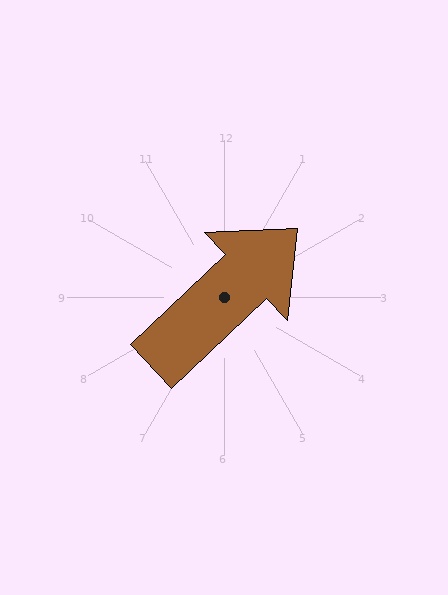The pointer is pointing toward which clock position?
Roughly 2 o'clock.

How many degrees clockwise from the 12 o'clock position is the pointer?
Approximately 47 degrees.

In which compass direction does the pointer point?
Northeast.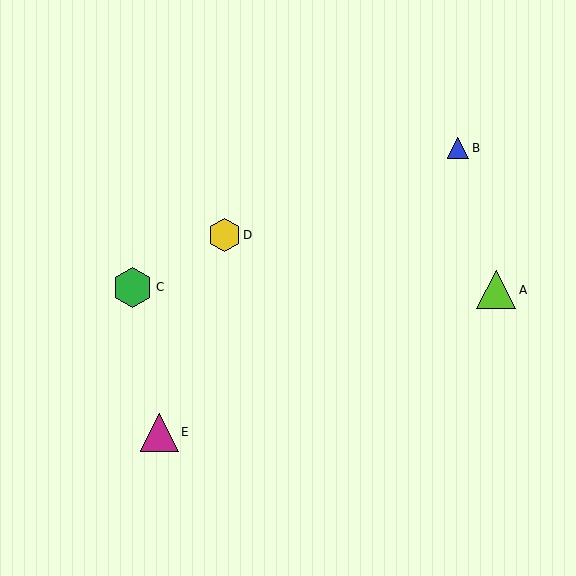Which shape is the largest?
The green hexagon (labeled C) is the largest.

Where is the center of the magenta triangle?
The center of the magenta triangle is at (159, 433).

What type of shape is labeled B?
Shape B is a blue triangle.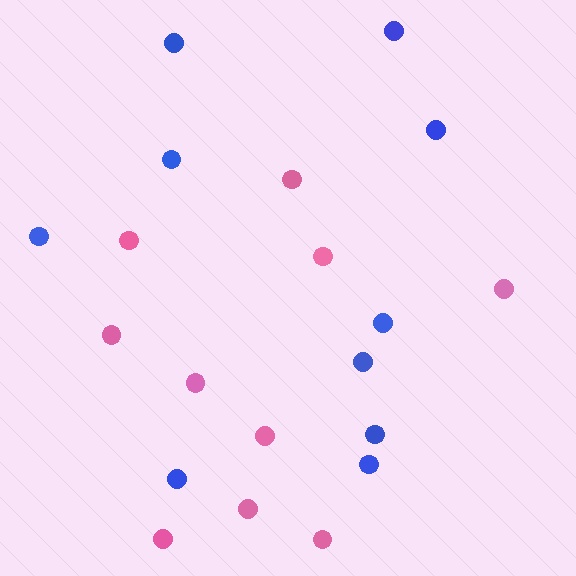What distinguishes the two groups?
There are 2 groups: one group of pink circles (10) and one group of blue circles (10).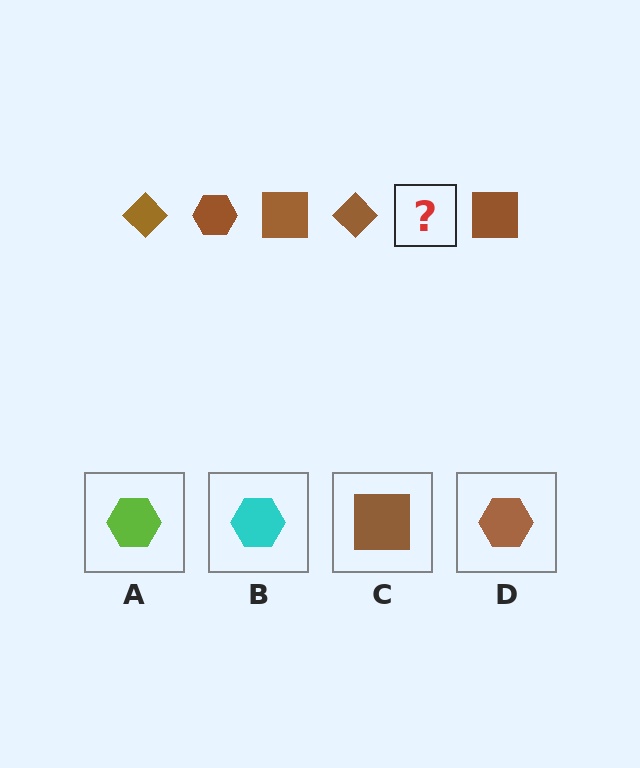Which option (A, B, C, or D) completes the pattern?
D.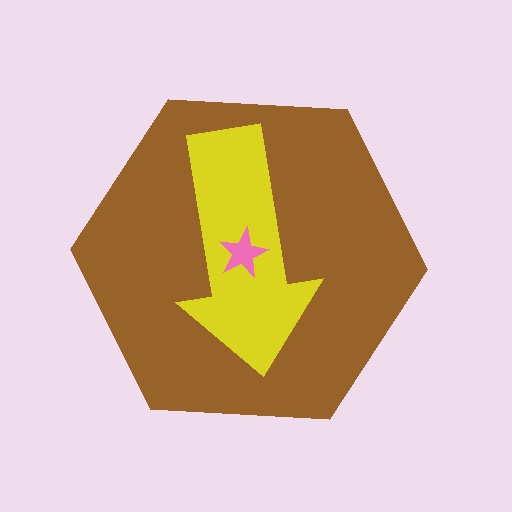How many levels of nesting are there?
3.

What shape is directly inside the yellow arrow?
The pink star.